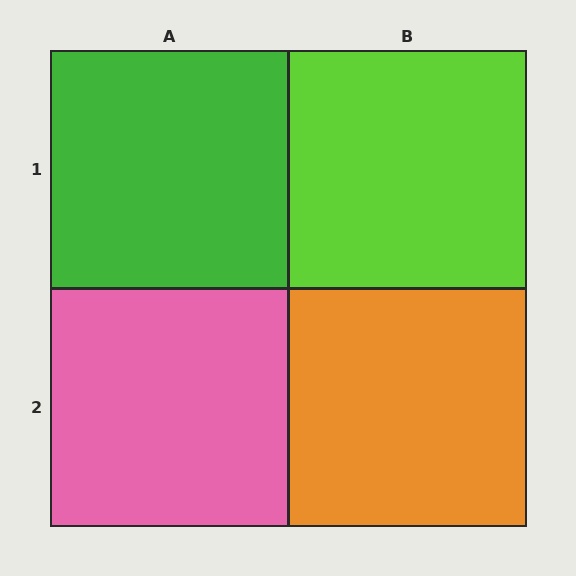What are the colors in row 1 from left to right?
Green, lime.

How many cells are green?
1 cell is green.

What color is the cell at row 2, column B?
Orange.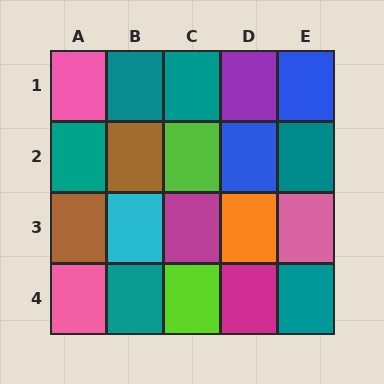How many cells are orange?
1 cell is orange.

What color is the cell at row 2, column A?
Teal.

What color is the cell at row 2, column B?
Brown.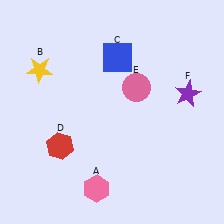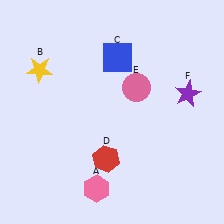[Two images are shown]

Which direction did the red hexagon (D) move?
The red hexagon (D) moved right.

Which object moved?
The red hexagon (D) moved right.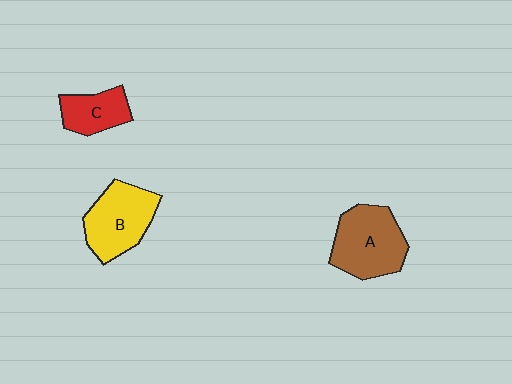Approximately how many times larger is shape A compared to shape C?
Approximately 1.7 times.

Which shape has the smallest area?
Shape C (red).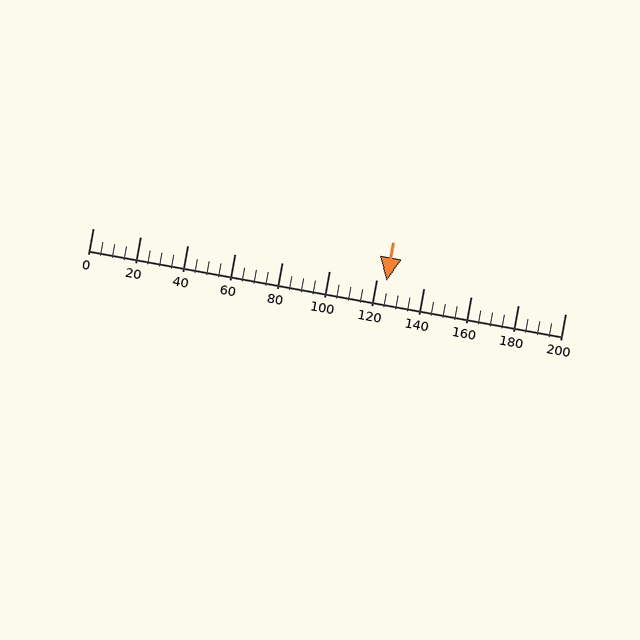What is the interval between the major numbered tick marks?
The major tick marks are spaced 20 units apart.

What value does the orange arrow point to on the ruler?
The orange arrow points to approximately 124.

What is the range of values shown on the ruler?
The ruler shows values from 0 to 200.